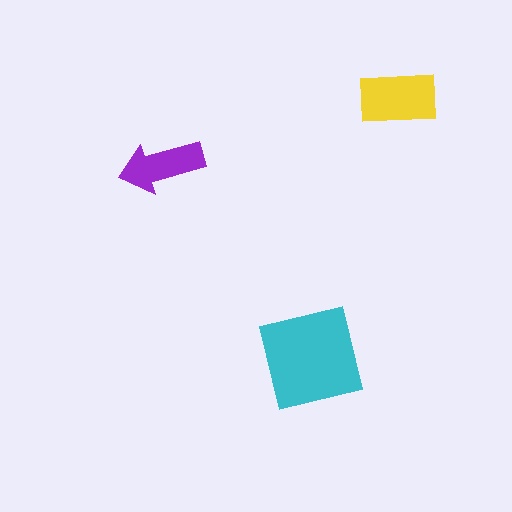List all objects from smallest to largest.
The purple arrow, the yellow rectangle, the cyan square.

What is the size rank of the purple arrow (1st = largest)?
3rd.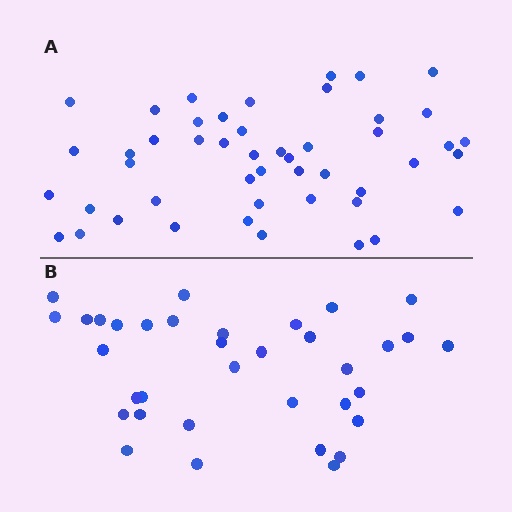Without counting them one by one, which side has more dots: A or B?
Region A (the top region) has more dots.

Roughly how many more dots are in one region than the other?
Region A has approximately 15 more dots than region B.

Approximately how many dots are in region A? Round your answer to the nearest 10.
About 50 dots. (The exact count is 48, which rounds to 50.)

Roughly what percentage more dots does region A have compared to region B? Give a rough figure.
About 35% more.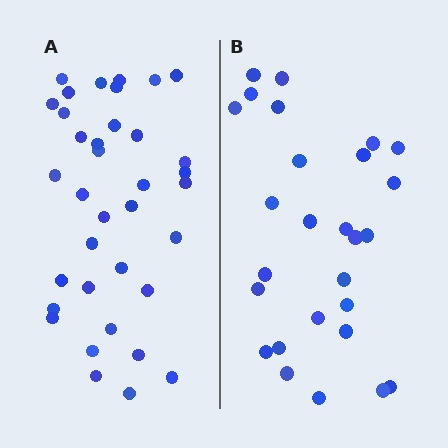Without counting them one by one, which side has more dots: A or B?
Region A (the left region) has more dots.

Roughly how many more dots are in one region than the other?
Region A has roughly 8 or so more dots than region B.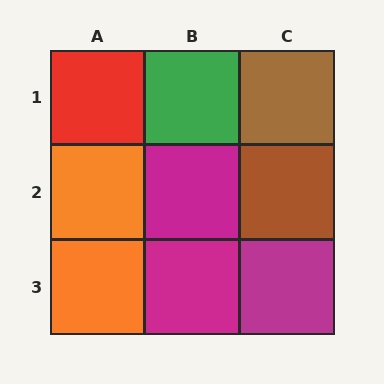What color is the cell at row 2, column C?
Brown.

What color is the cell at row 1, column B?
Green.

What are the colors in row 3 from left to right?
Orange, magenta, magenta.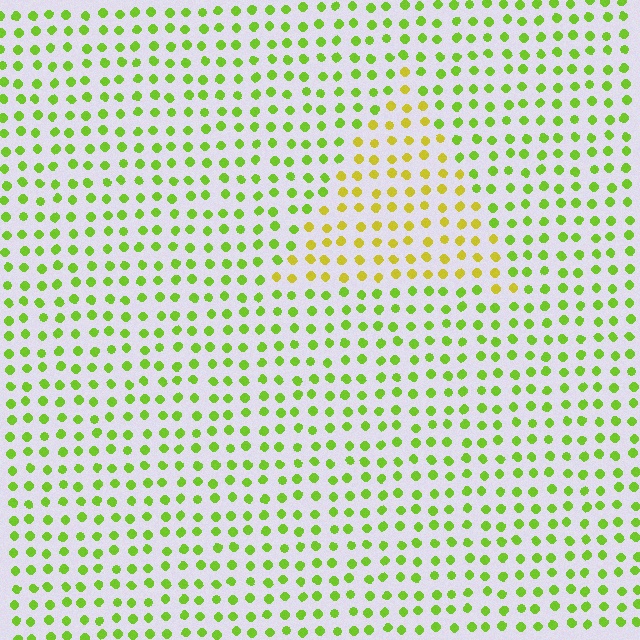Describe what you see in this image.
The image is filled with small lime elements in a uniform arrangement. A triangle-shaped region is visible where the elements are tinted to a slightly different hue, forming a subtle color boundary.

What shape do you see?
I see a triangle.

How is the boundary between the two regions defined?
The boundary is defined purely by a slight shift in hue (about 36 degrees). Spacing, size, and orientation are identical on both sides.